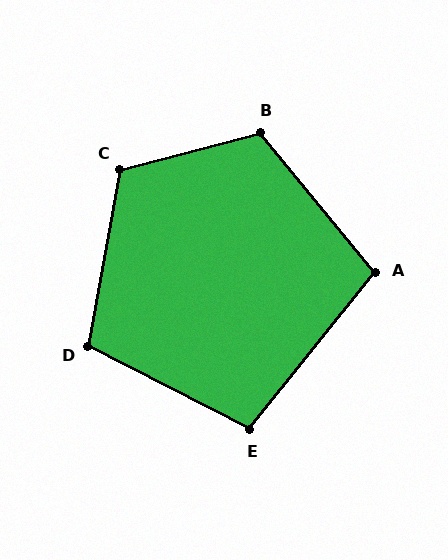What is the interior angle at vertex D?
Approximately 107 degrees (obtuse).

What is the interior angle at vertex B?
Approximately 115 degrees (obtuse).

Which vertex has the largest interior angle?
C, at approximately 115 degrees.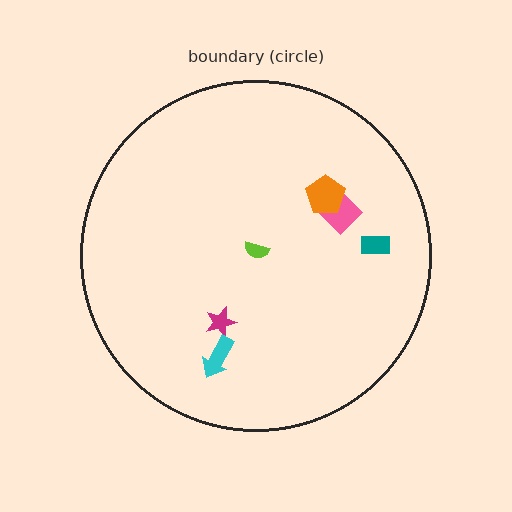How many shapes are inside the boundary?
6 inside, 0 outside.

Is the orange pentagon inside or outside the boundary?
Inside.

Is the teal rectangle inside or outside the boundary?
Inside.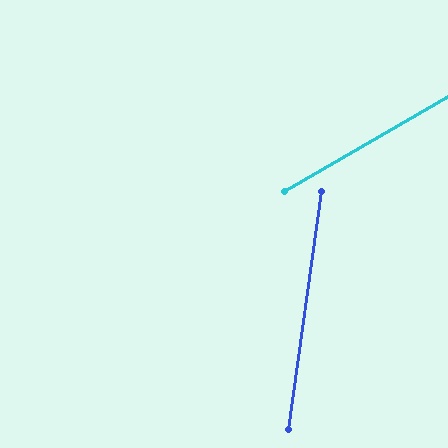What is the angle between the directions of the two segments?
Approximately 52 degrees.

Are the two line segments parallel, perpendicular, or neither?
Neither parallel nor perpendicular — they differ by about 52°.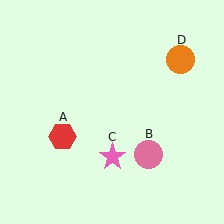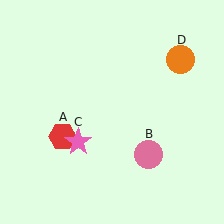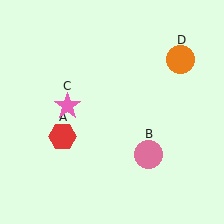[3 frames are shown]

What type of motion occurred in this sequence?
The pink star (object C) rotated clockwise around the center of the scene.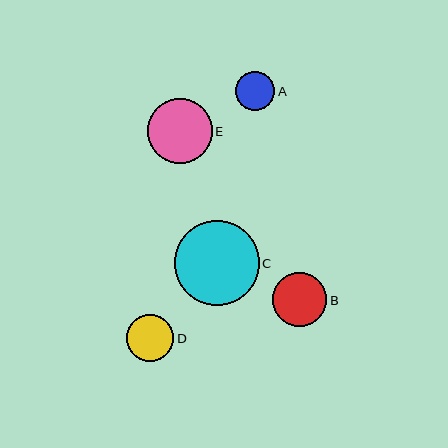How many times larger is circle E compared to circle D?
Circle E is approximately 1.4 times the size of circle D.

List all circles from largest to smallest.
From largest to smallest: C, E, B, D, A.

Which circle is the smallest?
Circle A is the smallest with a size of approximately 39 pixels.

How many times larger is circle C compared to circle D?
Circle C is approximately 1.8 times the size of circle D.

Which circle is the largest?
Circle C is the largest with a size of approximately 85 pixels.